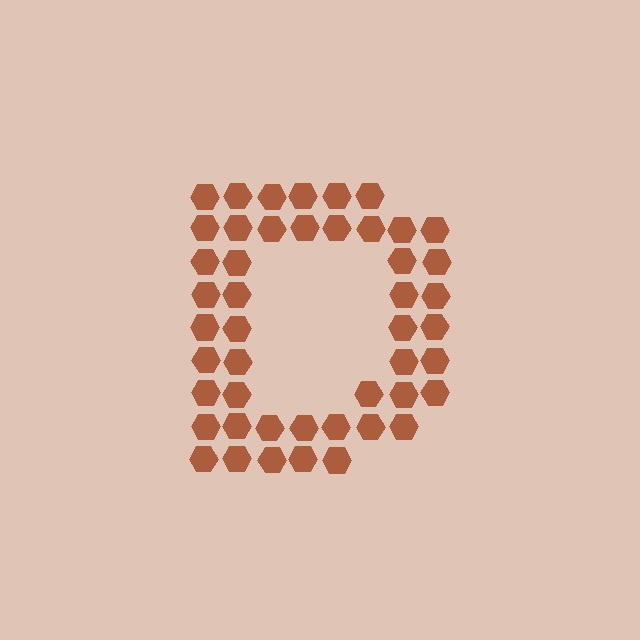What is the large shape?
The large shape is the letter D.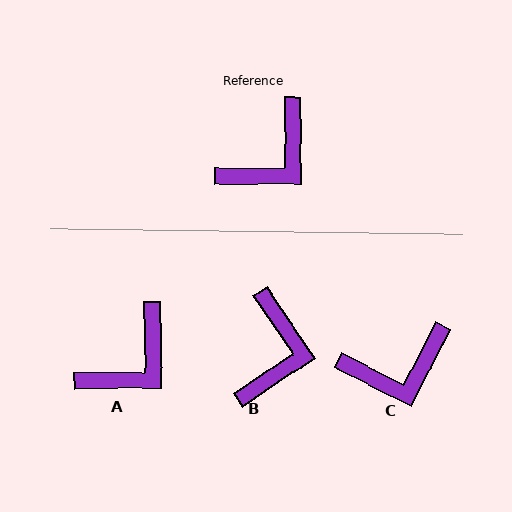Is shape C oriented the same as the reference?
No, it is off by about 27 degrees.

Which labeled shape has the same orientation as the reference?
A.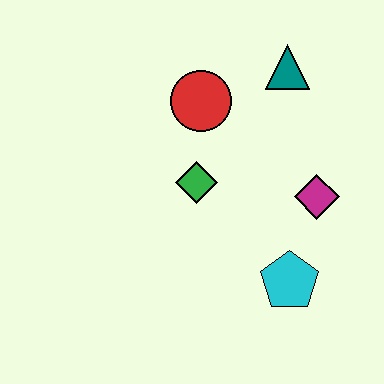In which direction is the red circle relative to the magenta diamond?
The red circle is to the left of the magenta diamond.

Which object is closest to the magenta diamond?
The cyan pentagon is closest to the magenta diamond.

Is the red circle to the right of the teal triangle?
No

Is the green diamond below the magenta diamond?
No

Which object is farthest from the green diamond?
The teal triangle is farthest from the green diamond.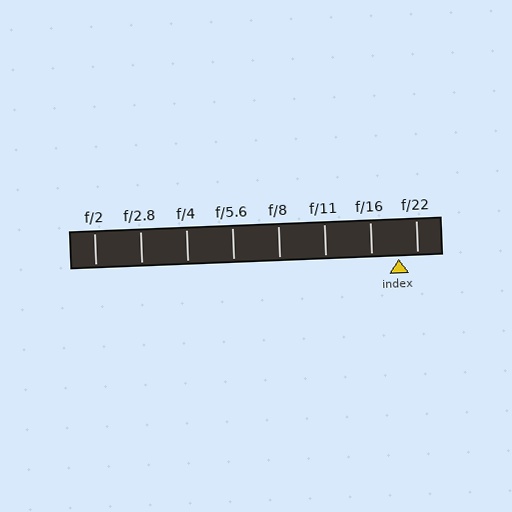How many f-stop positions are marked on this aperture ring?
There are 8 f-stop positions marked.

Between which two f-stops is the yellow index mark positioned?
The index mark is between f/16 and f/22.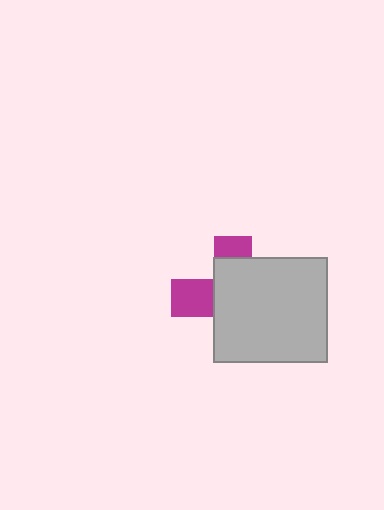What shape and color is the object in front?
The object in front is a light gray rectangle.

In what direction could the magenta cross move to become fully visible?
The magenta cross could move left. That would shift it out from behind the light gray rectangle entirely.